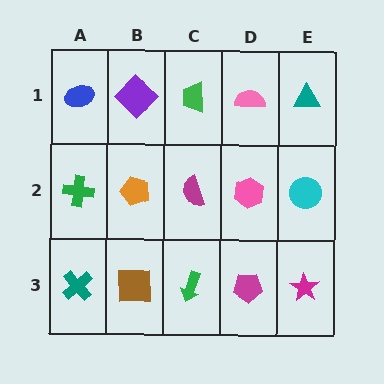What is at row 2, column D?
A pink hexagon.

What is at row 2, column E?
A cyan circle.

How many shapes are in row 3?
5 shapes.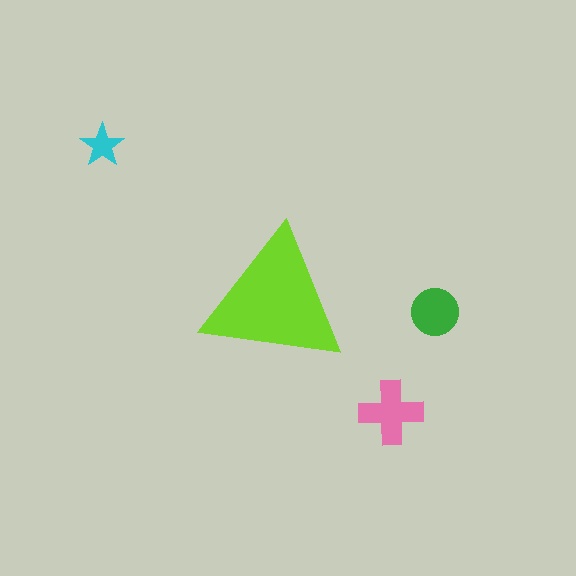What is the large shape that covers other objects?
A lime triangle.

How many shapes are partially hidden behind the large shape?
0 shapes are partially hidden.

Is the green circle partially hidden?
No, the green circle is fully visible.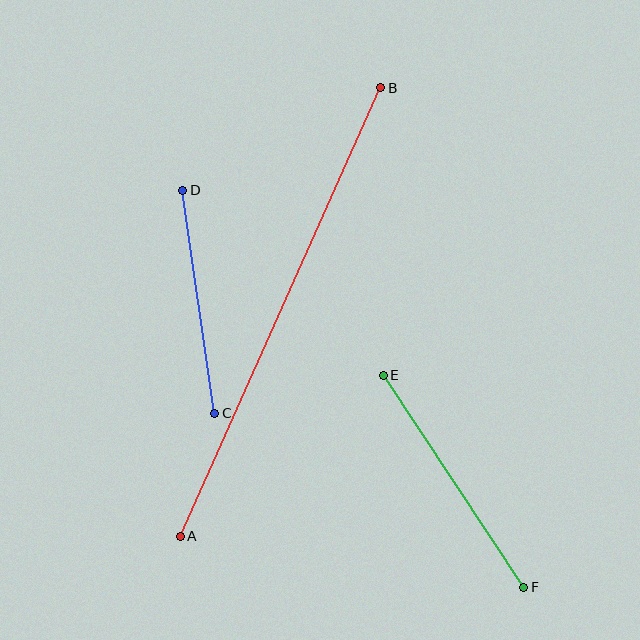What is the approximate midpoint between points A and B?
The midpoint is at approximately (281, 312) pixels.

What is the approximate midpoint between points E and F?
The midpoint is at approximately (454, 481) pixels.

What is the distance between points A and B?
The distance is approximately 491 pixels.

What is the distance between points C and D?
The distance is approximately 225 pixels.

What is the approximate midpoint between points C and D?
The midpoint is at approximately (199, 302) pixels.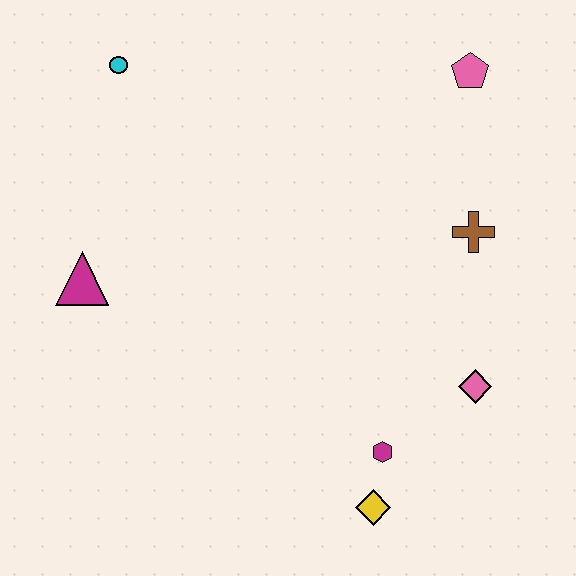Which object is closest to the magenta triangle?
The cyan circle is closest to the magenta triangle.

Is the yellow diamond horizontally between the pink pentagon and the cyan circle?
Yes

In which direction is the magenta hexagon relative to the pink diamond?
The magenta hexagon is to the left of the pink diamond.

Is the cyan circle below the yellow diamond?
No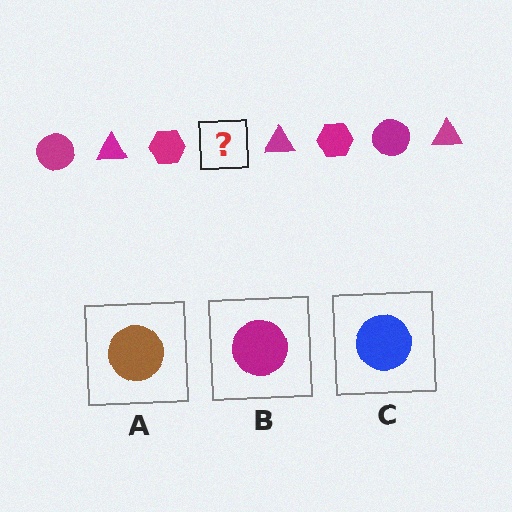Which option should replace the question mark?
Option B.